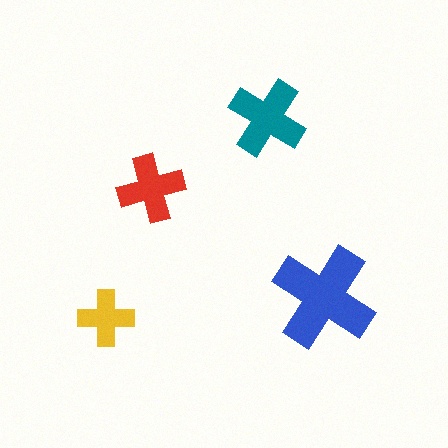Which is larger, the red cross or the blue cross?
The blue one.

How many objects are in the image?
There are 4 objects in the image.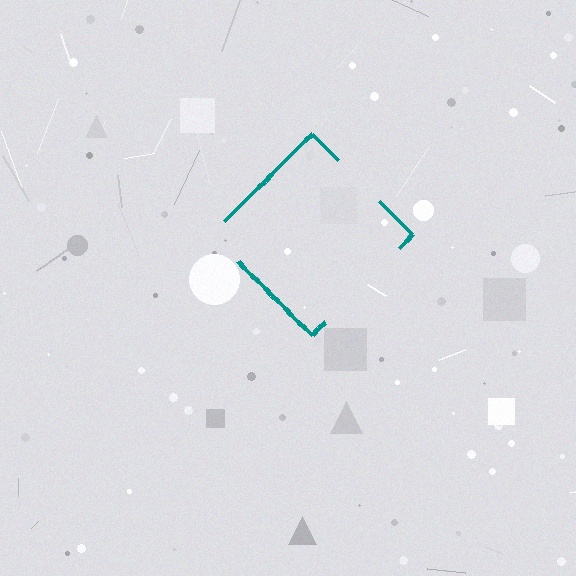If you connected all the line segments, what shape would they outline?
They would outline a diamond.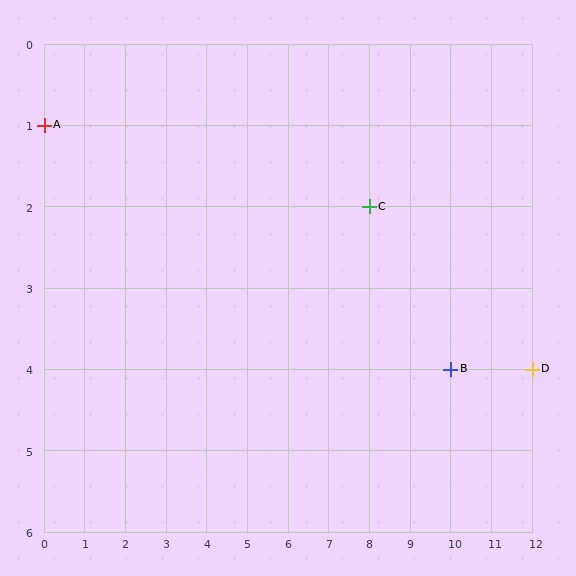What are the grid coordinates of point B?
Point B is at grid coordinates (10, 4).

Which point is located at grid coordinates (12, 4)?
Point D is at (12, 4).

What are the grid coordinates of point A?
Point A is at grid coordinates (0, 1).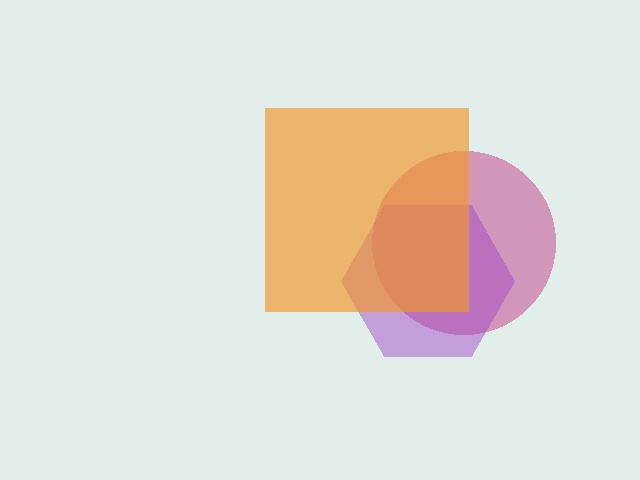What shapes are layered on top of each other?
The layered shapes are: a magenta circle, a purple hexagon, an orange square.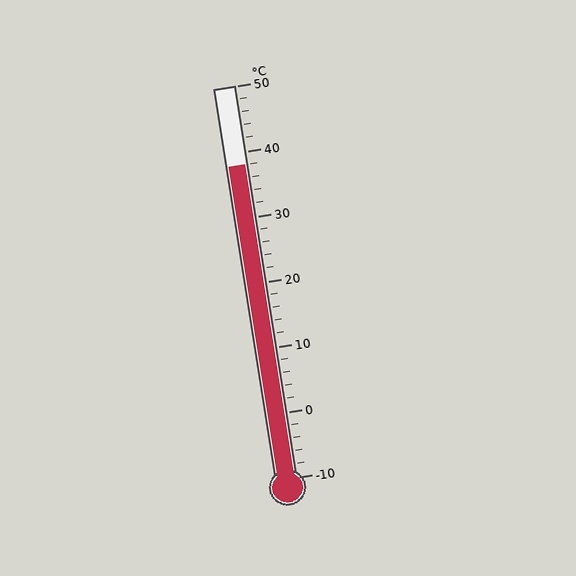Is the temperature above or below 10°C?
The temperature is above 10°C.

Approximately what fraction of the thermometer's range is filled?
The thermometer is filled to approximately 80% of its range.